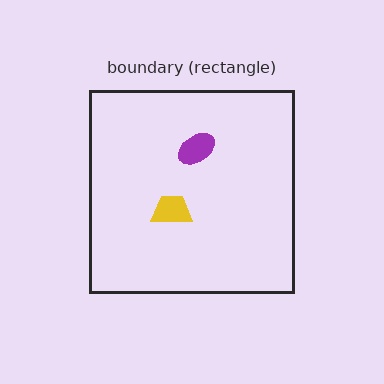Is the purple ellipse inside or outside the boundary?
Inside.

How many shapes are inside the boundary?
2 inside, 0 outside.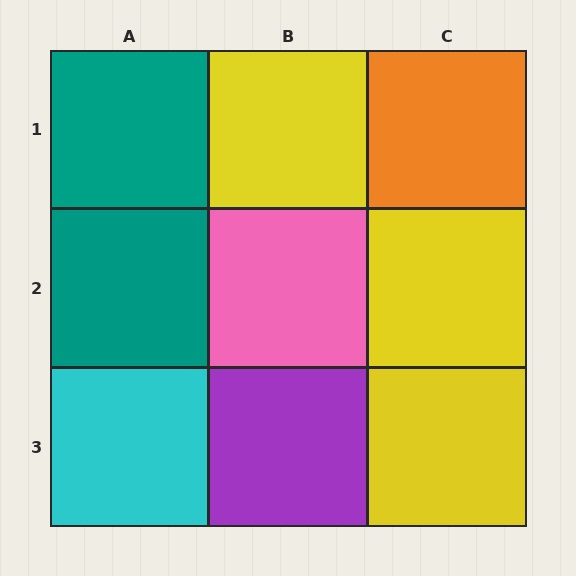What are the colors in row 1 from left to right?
Teal, yellow, orange.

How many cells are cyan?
1 cell is cyan.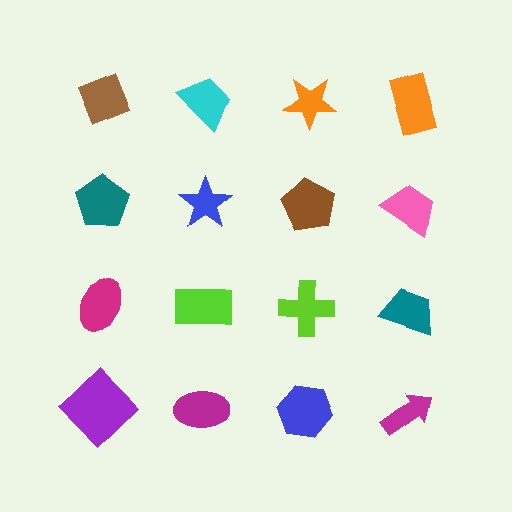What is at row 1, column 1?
A brown diamond.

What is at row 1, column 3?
An orange star.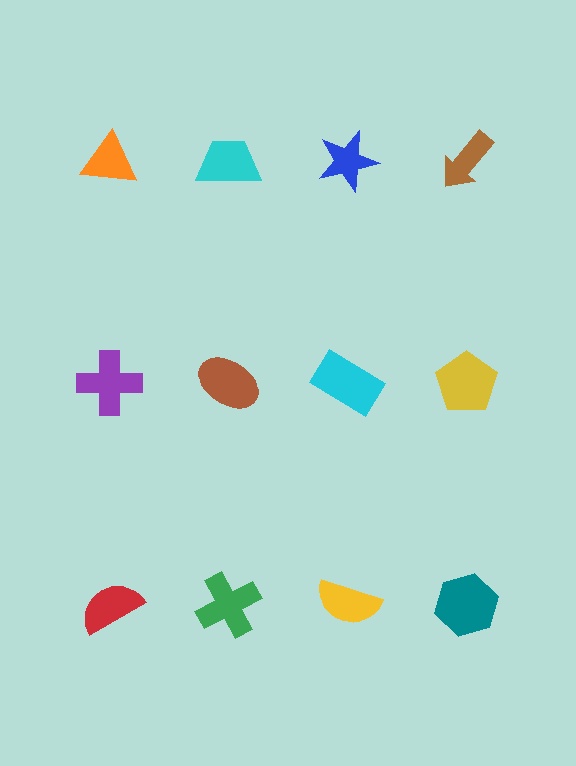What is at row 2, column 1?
A purple cross.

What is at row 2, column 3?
A cyan rectangle.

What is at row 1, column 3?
A blue star.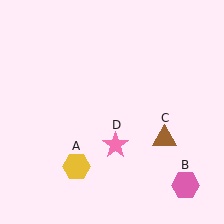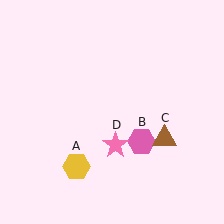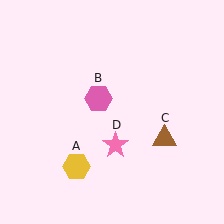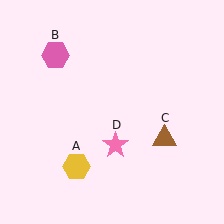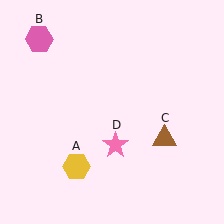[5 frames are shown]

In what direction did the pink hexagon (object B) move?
The pink hexagon (object B) moved up and to the left.